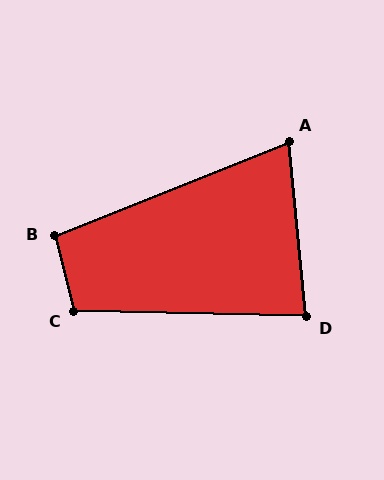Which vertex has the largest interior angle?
C, at approximately 106 degrees.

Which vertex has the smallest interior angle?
A, at approximately 74 degrees.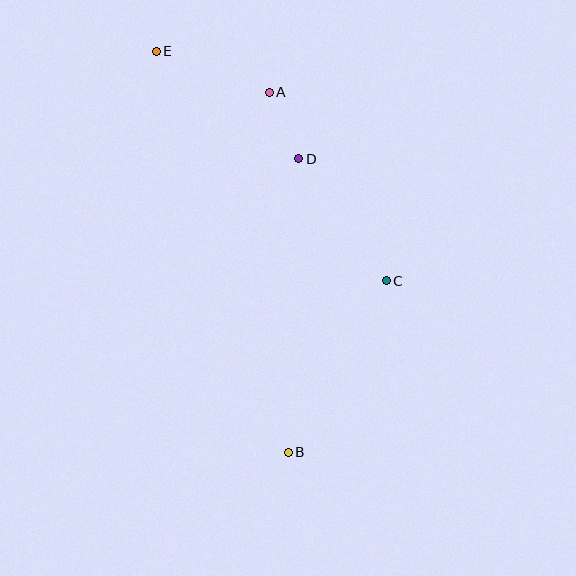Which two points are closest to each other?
Points A and D are closest to each other.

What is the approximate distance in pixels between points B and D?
The distance between B and D is approximately 294 pixels.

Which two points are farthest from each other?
Points B and E are farthest from each other.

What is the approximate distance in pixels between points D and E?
The distance between D and E is approximately 178 pixels.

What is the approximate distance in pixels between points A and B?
The distance between A and B is approximately 361 pixels.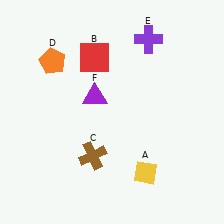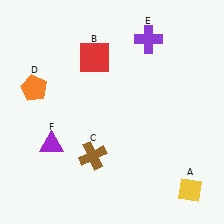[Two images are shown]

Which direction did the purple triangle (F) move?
The purple triangle (F) moved down.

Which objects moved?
The objects that moved are: the yellow diamond (A), the orange pentagon (D), the purple triangle (F).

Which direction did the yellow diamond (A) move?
The yellow diamond (A) moved right.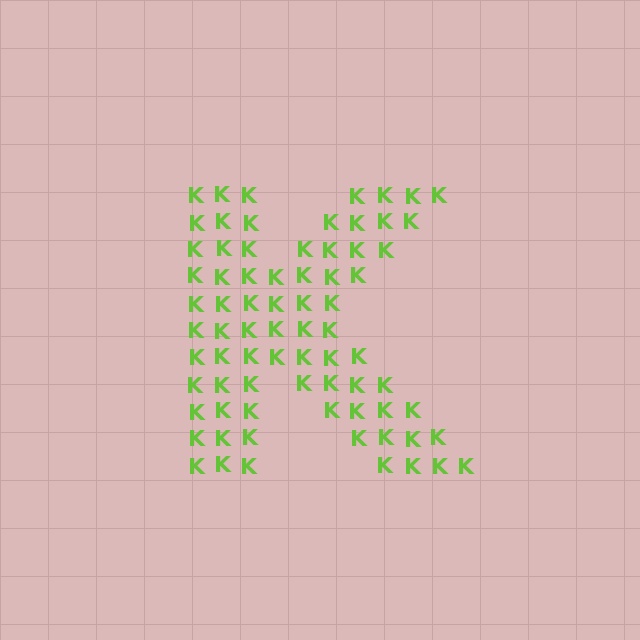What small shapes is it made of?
It is made of small letter K's.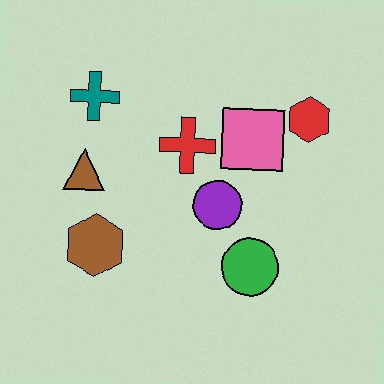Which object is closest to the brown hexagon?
The brown triangle is closest to the brown hexagon.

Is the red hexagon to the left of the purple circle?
No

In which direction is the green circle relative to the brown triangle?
The green circle is to the right of the brown triangle.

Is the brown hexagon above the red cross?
No